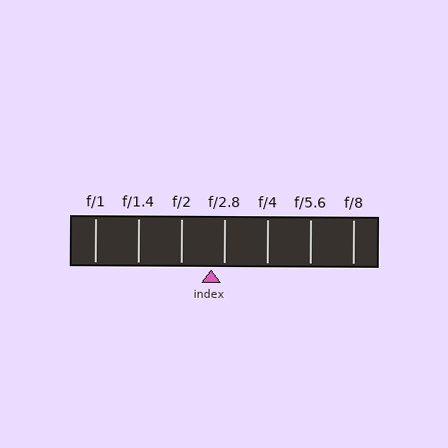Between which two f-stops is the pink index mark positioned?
The index mark is between f/2 and f/2.8.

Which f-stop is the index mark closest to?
The index mark is closest to f/2.8.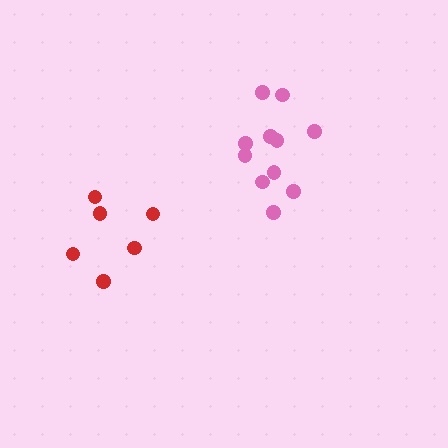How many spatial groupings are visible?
There are 2 spatial groupings.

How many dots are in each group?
Group 1: 6 dots, Group 2: 11 dots (17 total).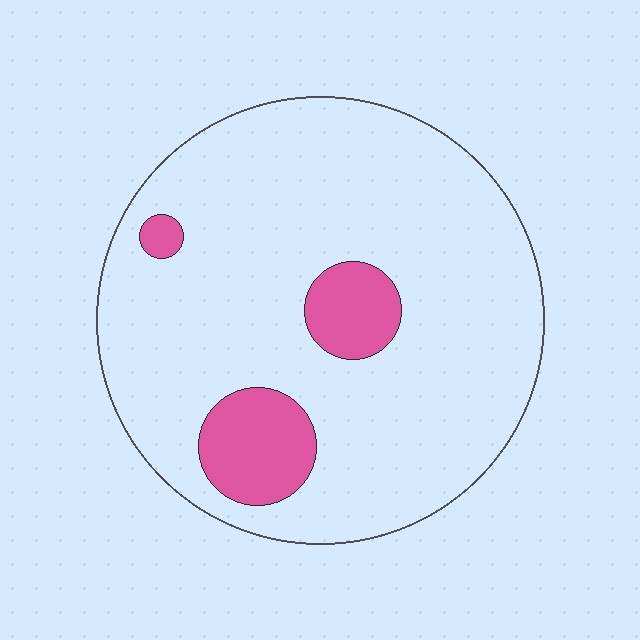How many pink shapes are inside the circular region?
3.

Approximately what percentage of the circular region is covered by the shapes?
Approximately 15%.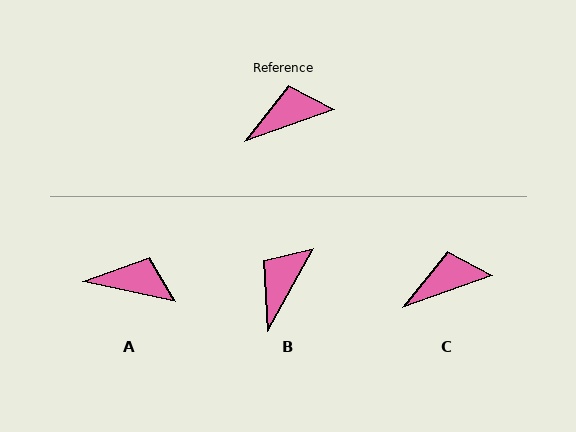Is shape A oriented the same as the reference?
No, it is off by about 31 degrees.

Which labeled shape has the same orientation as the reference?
C.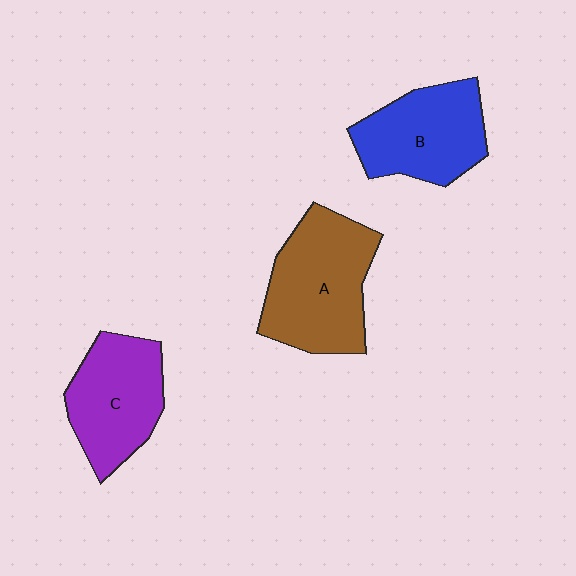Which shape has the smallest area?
Shape C (purple).